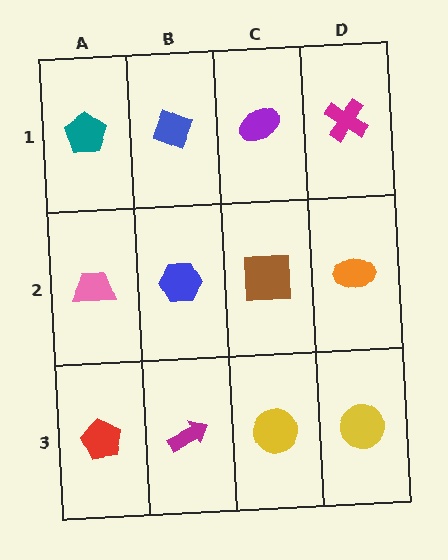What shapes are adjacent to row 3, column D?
An orange ellipse (row 2, column D), a yellow circle (row 3, column C).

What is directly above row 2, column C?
A purple ellipse.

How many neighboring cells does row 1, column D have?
2.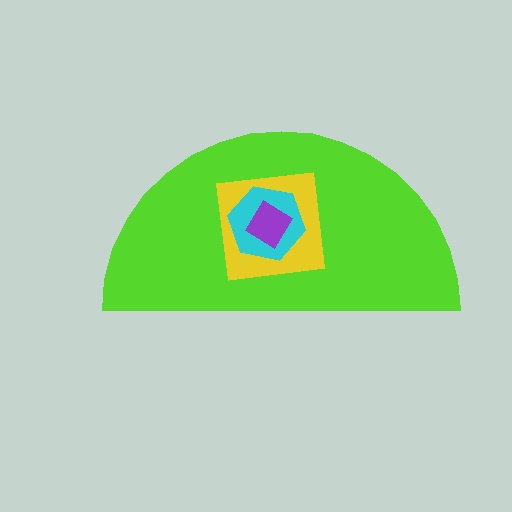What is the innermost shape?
The purple diamond.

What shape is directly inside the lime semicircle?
The yellow square.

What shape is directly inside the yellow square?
The cyan hexagon.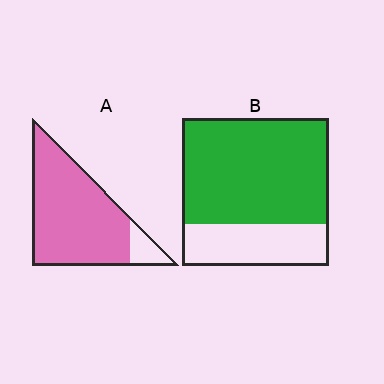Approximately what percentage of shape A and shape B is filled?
A is approximately 90% and B is approximately 70%.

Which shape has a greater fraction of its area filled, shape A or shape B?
Shape A.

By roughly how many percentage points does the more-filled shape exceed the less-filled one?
By roughly 15 percentage points (A over B).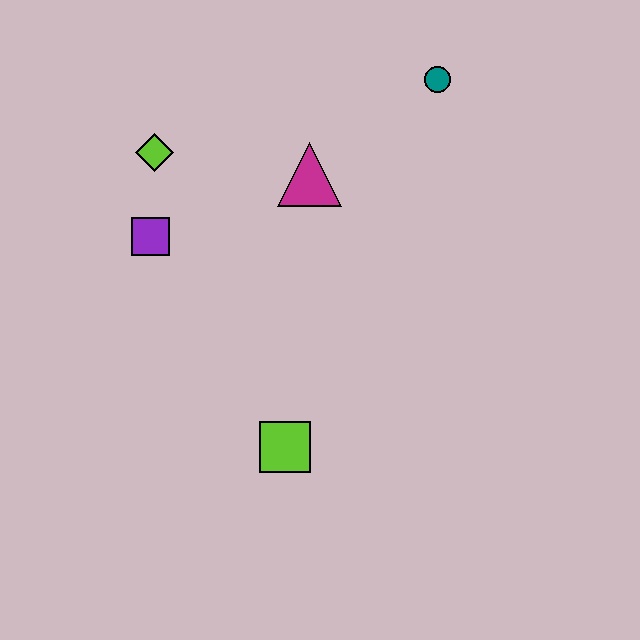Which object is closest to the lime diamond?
The purple square is closest to the lime diamond.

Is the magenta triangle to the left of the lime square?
No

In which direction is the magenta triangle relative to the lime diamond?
The magenta triangle is to the right of the lime diamond.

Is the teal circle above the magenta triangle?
Yes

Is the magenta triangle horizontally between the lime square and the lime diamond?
No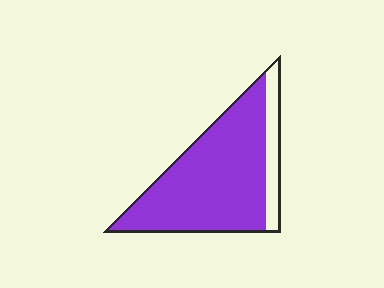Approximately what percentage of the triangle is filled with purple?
Approximately 85%.